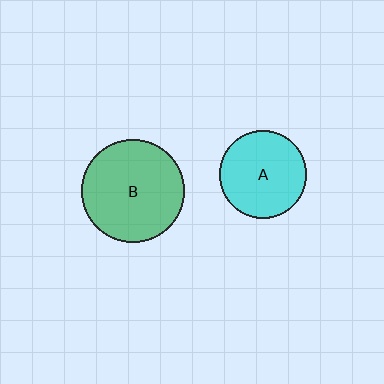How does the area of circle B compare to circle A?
Approximately 1.4 times.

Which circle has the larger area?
Circle B (green).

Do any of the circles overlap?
No, none of the circles overlap.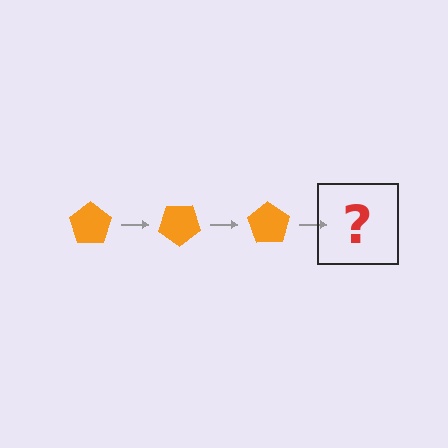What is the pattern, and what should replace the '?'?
The pattern is that the pentagon rotates 35 degrees each step. The '?' should be an orange pentagon rotated 105 degrees.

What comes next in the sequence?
The next element should be an orange pentagon rotated 105 degrees.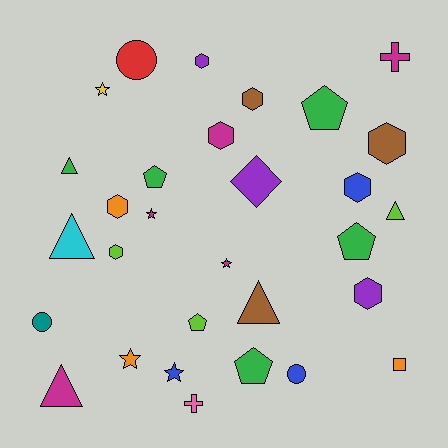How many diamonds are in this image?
There is 1 diamond.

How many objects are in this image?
There are 30 objects.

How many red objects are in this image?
There is 1 red object.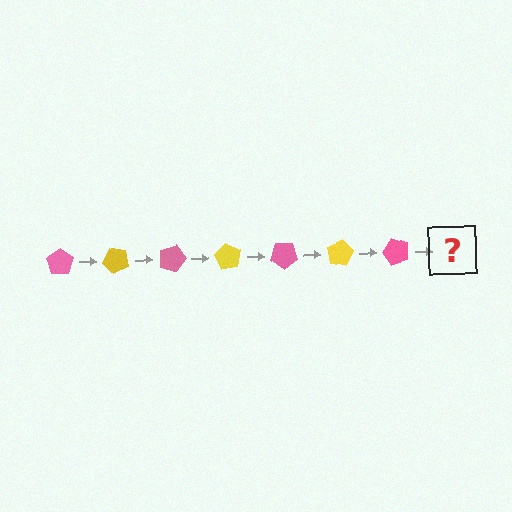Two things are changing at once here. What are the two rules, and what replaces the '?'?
The two rules are that it rotates 45 degrees each step and the color cycles through pink and yellow. The '?' should be a yellow pentagon, rotated 315 degrees from the start.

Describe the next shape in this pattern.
It should be a yellow pentagon, rotated 315 degrees from the start.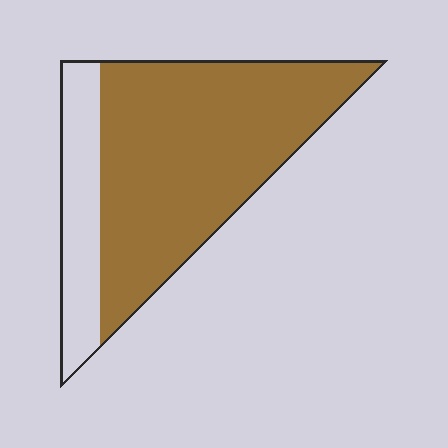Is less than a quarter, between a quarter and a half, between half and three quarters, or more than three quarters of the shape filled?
More than three quarters.